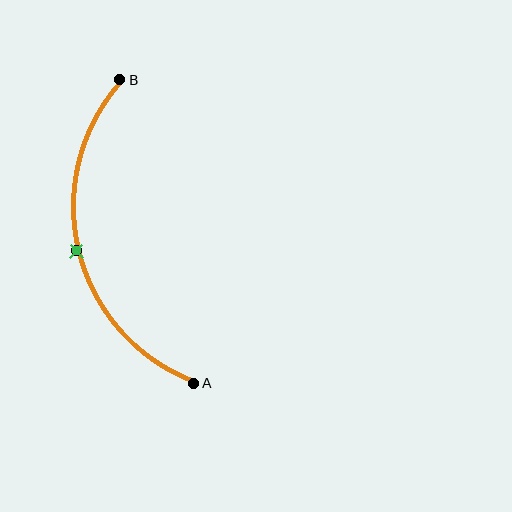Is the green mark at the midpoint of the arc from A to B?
Yes. The green mark lies on the arc at equal arc-length from both A and B — it is the arc midpoint.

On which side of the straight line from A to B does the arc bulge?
The arc bulges to the left of the straight line connecting A and B.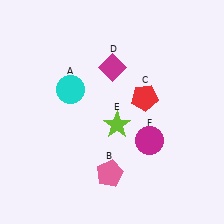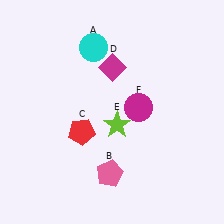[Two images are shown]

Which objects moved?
The objects that moved are: the cyan circle (A), the red pentagon (C), the magenta circle (F).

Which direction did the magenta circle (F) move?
The magenta circle (F) moved up.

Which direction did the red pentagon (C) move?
The red pentagon (C) moved left.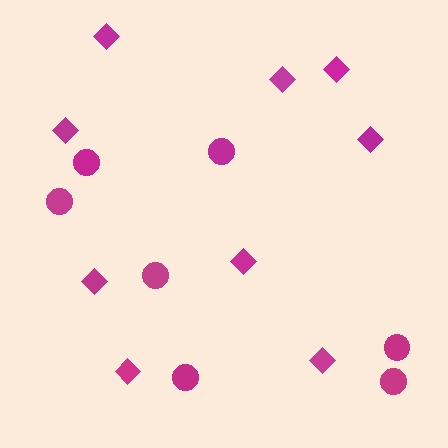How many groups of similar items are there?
There are 2 groups: one group of circles (7) and one group of diamonds (9).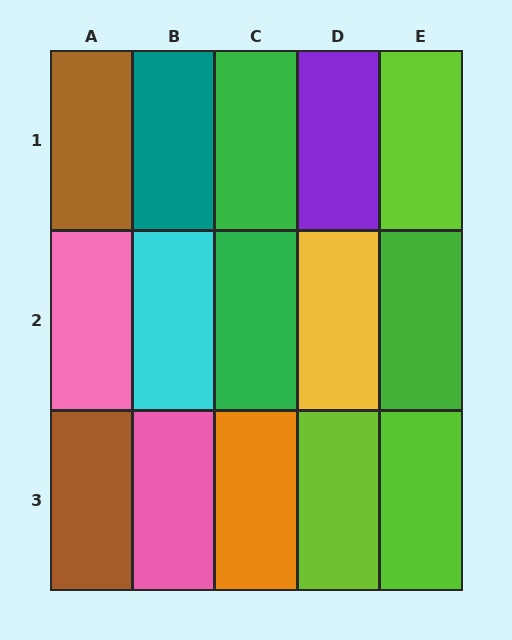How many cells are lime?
3 cells are lime.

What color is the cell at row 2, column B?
Cyan.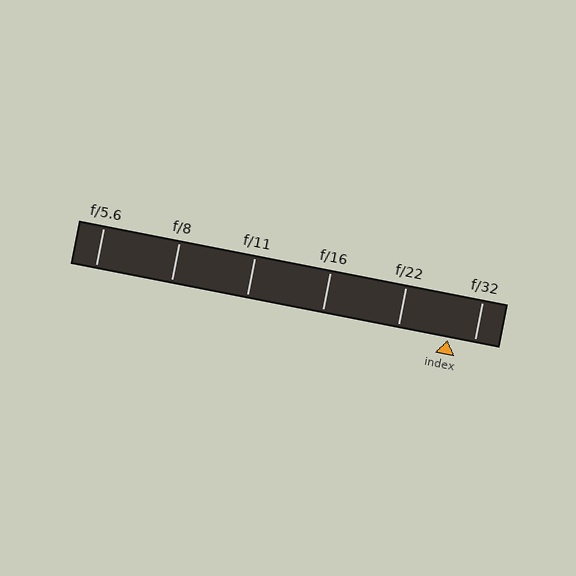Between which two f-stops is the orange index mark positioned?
The index mark is between f/22 and f/32.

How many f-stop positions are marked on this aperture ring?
There are 6 f-stop positions marked.